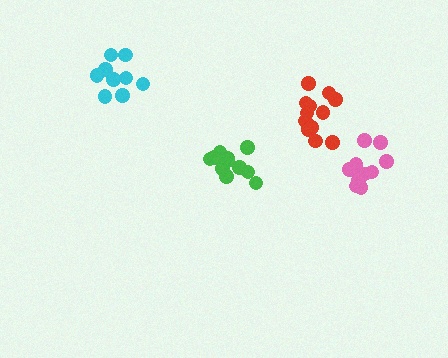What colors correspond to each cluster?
The clusters are colored: cyan, pink, green, red.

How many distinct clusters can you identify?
There are 4 distinct clusters.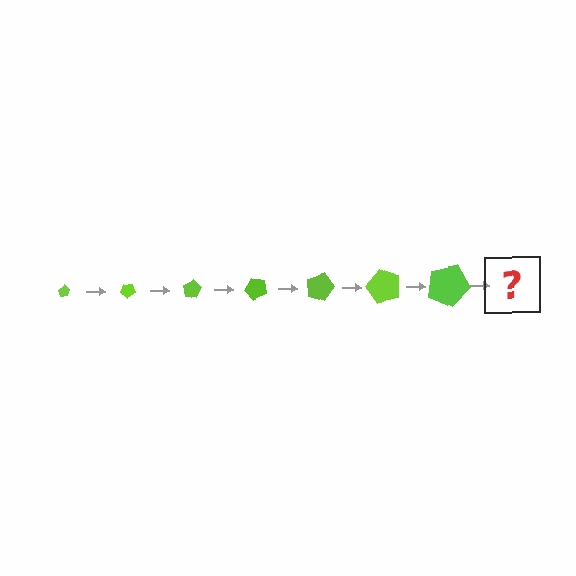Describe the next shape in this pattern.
It should be a pentagon, larger than the previous one and rotated 280 degrees from the start.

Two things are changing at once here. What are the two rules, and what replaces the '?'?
The two rules are that the pentagon grows larger each step and it rotates 40 degrees each step. The '?' should be a pentagon, larger than the previous one and rotated 280 degrees from the start.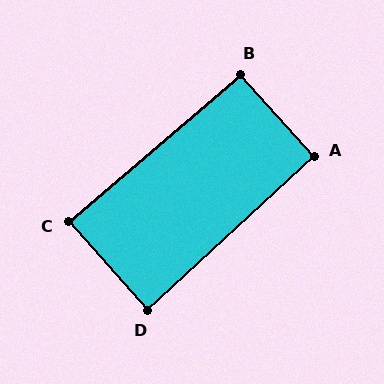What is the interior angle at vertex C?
Approximately 89 degrees (approximately right).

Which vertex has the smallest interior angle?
D, at approximately 89 degrees.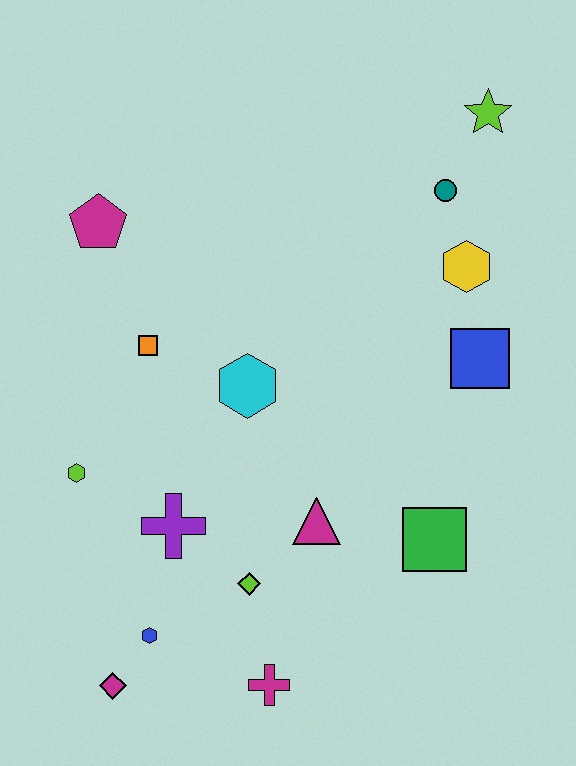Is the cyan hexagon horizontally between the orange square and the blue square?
Yes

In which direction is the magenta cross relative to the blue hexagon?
The magenta cross is to the right of the blue hexagon.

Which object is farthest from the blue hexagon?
The lime star is farthest from the blue hexagon.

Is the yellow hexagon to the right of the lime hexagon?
Yes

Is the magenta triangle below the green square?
No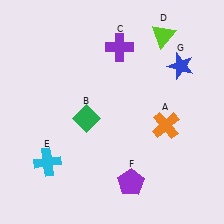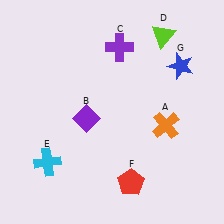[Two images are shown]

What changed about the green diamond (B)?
In Image 1, B is green. In Image 2, it changed to purple.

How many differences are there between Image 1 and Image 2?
There are 2 differences between the two images.